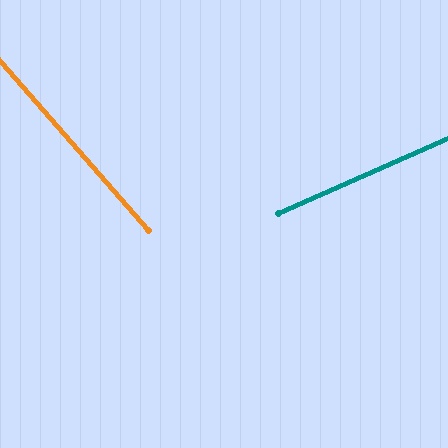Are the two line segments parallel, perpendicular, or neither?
Neither parallel nor perpendicular — they differ by about 72°.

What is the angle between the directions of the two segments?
Approximately 72 degrees.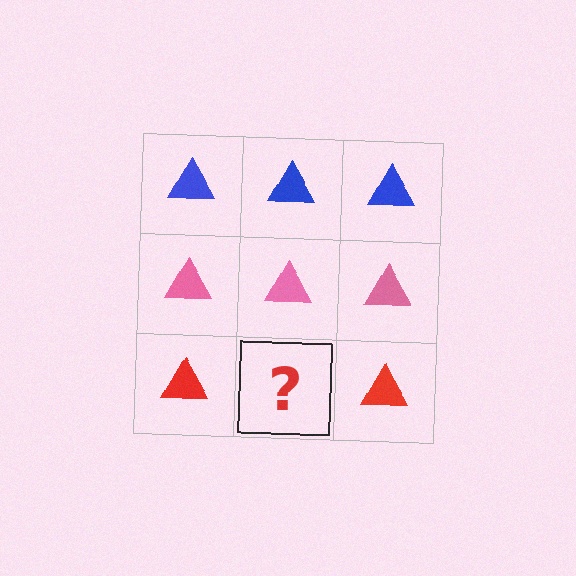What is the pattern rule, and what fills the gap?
The rule is that each row has a consistent color. The gap should be filled with a red triangle.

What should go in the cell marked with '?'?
The missing cell should contain a red triangle.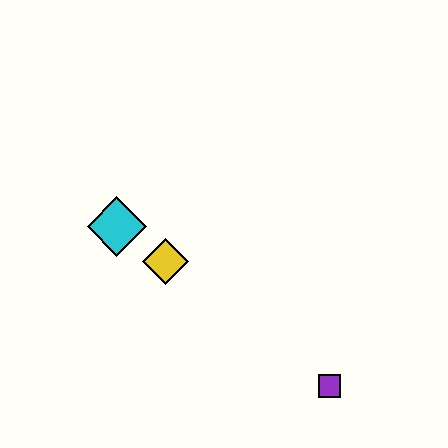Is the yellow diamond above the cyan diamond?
No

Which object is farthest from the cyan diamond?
The purple square is farthest from the cyan diamond.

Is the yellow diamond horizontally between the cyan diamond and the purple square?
Yes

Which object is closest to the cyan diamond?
The yellow diamond is closest to the cyan diamond.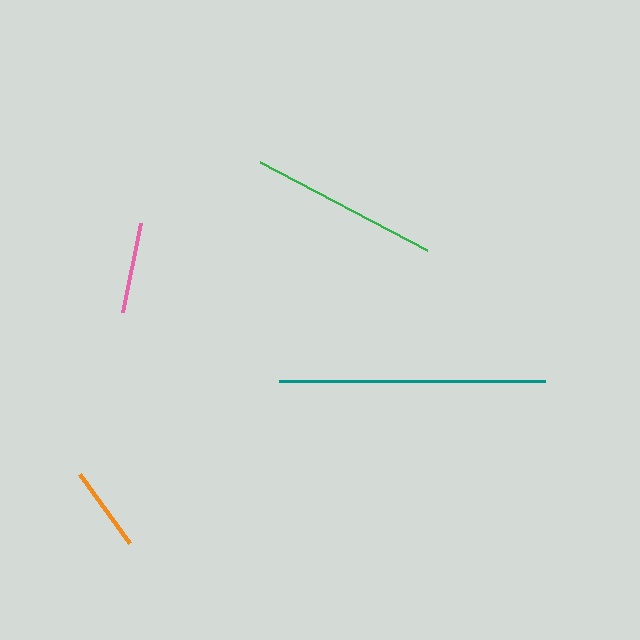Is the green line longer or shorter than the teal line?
The teal line is longer than the green line.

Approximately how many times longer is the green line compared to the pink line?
The green line is approximately 2.1 times the length of the pink line.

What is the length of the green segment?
The green segment is approximately 189 pixels long.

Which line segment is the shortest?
The orange line is the shortest at approximately 85 pixels.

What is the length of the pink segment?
The pink segment is approximately 91 pixels long.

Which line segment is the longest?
The teal line is the longest at approximately 267 pixels.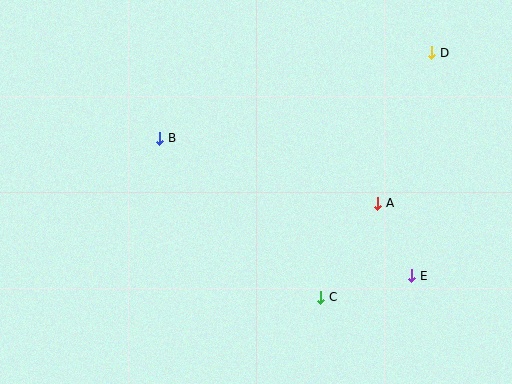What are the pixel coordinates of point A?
Point A is at (378, 203).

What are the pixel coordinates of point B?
Point B is at (160, 138).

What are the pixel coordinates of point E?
Point E is at (412, 276).